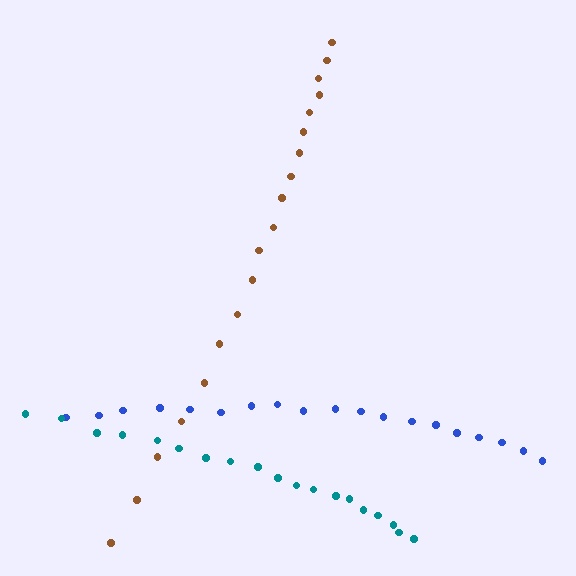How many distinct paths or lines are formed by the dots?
There are 3 distinct paths.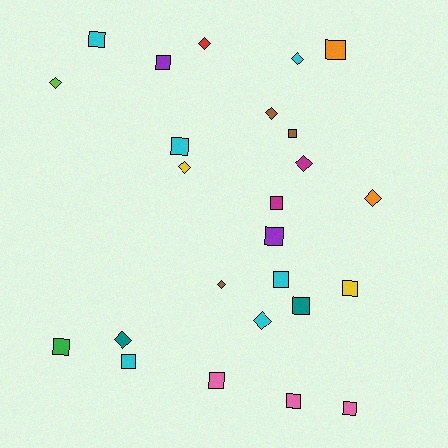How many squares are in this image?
There are 15 squares.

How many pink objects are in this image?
There are 3 pink objects.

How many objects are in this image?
There are 25 objects.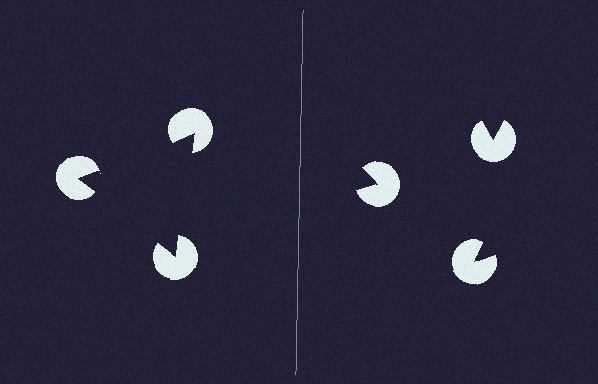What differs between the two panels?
The pac-man discs are positioned identically on both sides; only the wedge orientations differ. On the left they align to a triangle; on the right they are misaligned.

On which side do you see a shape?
An illusory triangle appears on the left side. On the right side the wedge cuts are rotated, so no coherent shape forms.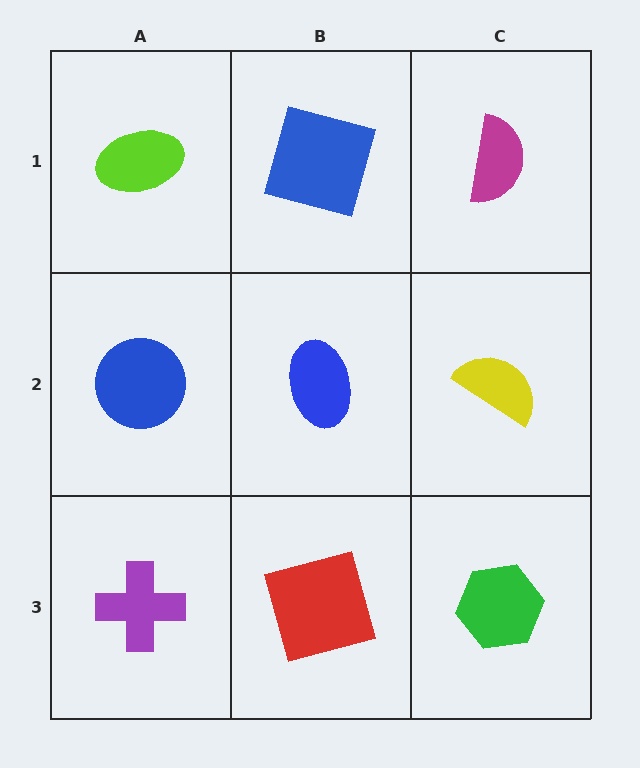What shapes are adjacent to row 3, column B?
A blue ellipse (row 2, column B), a purple cross (row 3, column A), a green hexagon (row 3, column C).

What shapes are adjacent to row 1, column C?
A yellow semicircle (row 2, column C), a blue square (row 1, column B).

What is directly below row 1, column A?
A blue circle.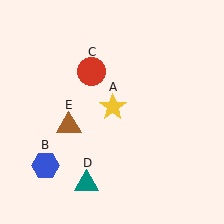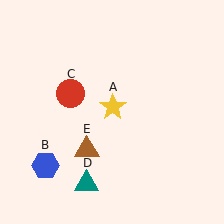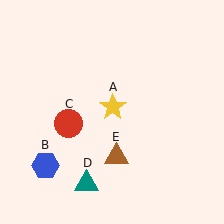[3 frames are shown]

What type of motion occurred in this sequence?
The red circle (object C), brown triangle (object E) rotated counterclockwise around the center of the scene.